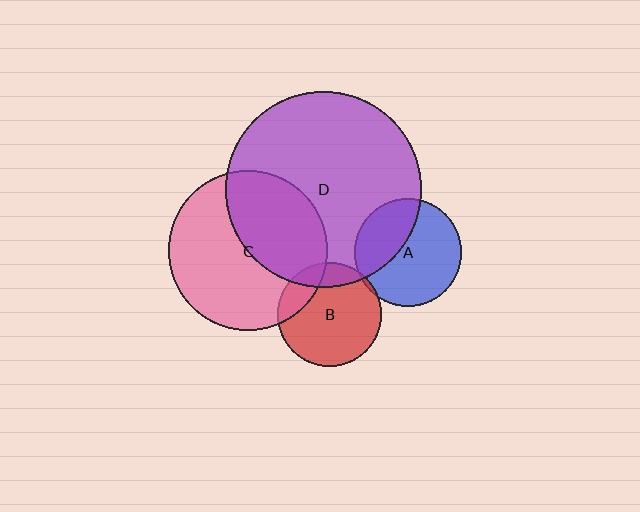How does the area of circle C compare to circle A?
Approximately 2.2 times.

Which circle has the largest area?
Circle D (purple).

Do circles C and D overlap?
Yes.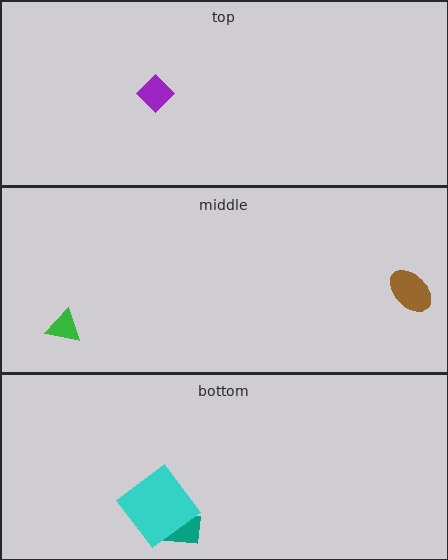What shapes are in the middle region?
The green triangle, the brown ellipse.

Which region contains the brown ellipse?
The middle region.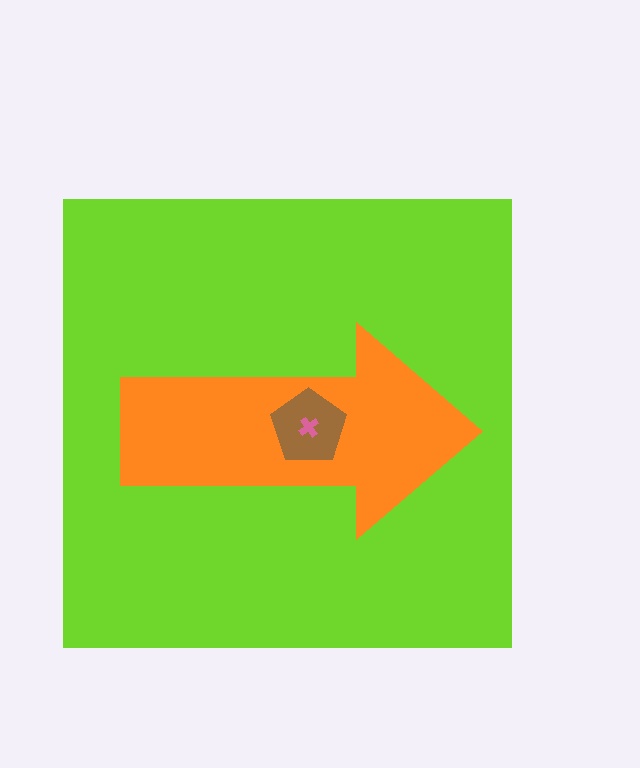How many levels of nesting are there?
4.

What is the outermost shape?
The lime square.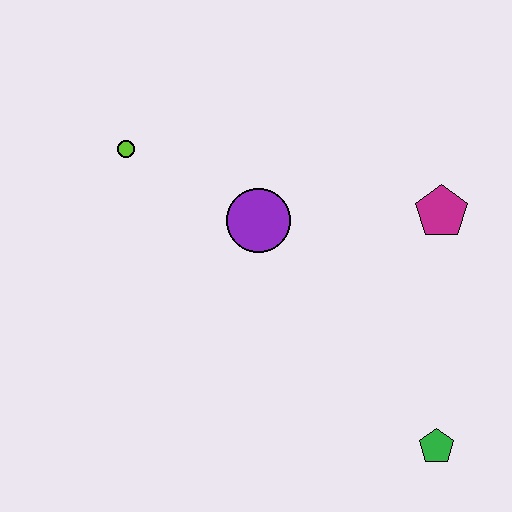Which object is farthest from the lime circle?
The green pentagon is farthest from the lime circle.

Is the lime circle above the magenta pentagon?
Yes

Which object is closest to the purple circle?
The lime circle is closest to the purple circle.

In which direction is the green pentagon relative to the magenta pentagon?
The green pentagon is below the magenta pentagon.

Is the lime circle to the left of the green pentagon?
Yes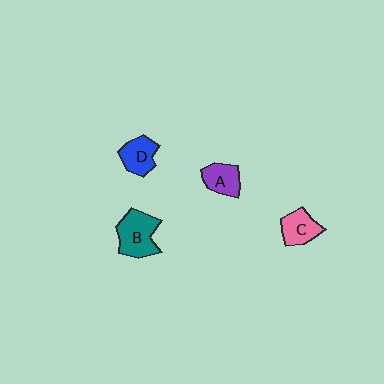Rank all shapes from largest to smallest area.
From largest to smallest: B (teal), D (blue), C (pink), A (purple).